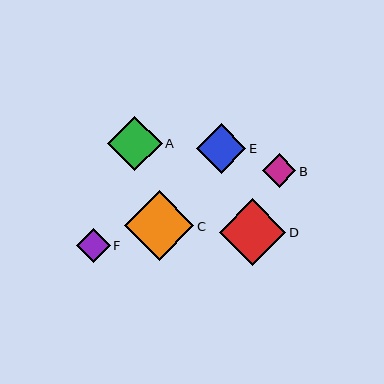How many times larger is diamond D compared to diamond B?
Diamond D is approximately 2.0 times the size of diamond B.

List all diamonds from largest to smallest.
From largest to smallest: C, D, A, E, F, B.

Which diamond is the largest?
Diamond C is the largest with a size of approximately 69 pixels.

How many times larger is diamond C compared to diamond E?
Diamond C is approximately 1.4 times the size of diamond E.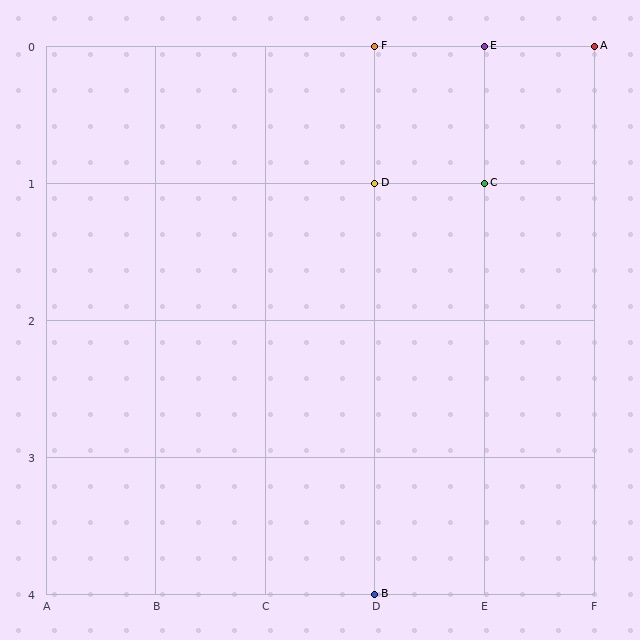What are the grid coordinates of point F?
Point F is at grid coordinates (D, 0).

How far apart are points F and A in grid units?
Points F and A are 2 columns apart.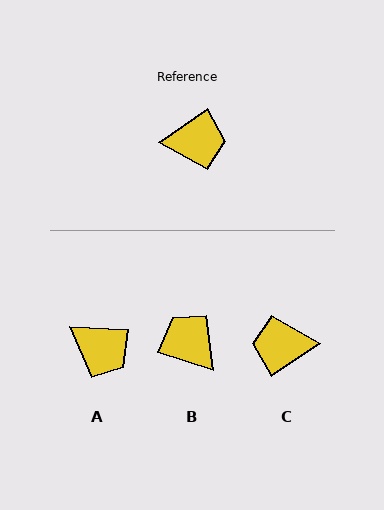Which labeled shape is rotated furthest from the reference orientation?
C, about 180 degrees away.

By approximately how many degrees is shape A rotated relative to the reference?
Approximately 37 degrees clockwise.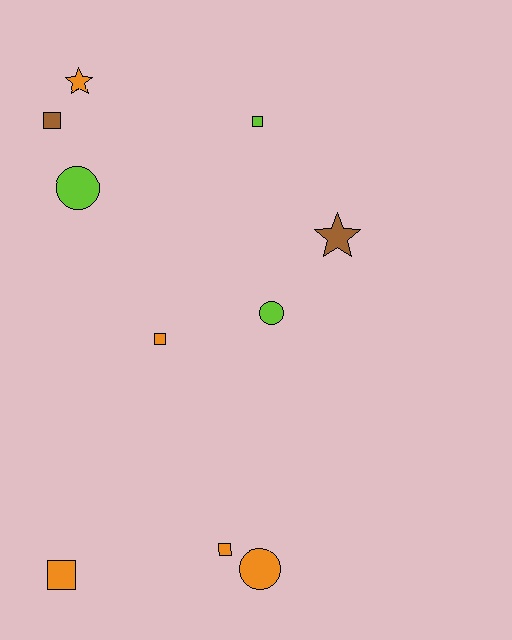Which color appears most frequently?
Orange, with 5 objects.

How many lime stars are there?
There are no lime stars.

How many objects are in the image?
There are 10 objects.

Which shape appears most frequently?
Square, with 5 objects.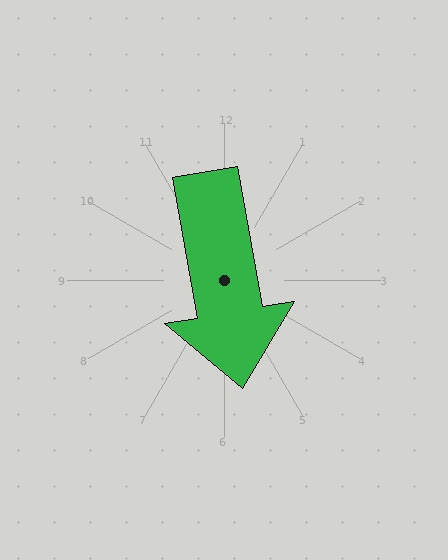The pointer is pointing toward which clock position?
Roughly 6 o'clock.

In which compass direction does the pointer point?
South.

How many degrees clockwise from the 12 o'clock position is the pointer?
Approximately 170 degrees.